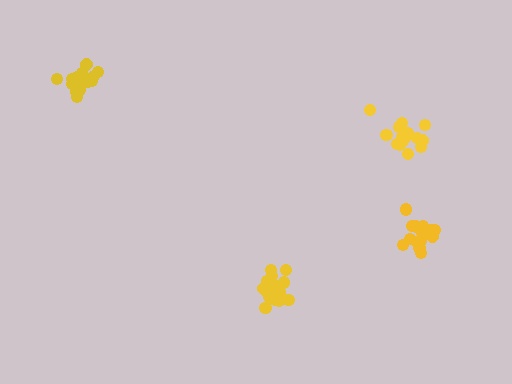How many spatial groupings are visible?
There are 4 spatial groupings.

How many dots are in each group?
Group 1: 20 dots, Group 2: 15 dots, Group 3: 15 dots, Group 4: 17 dots (67 total).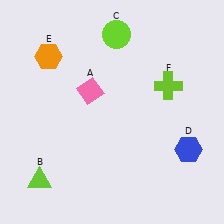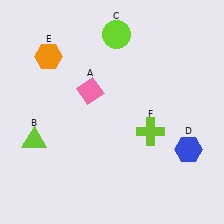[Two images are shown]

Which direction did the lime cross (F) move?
The lime cross (F) moved down.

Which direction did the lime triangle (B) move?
The lime triangle (B) moved up.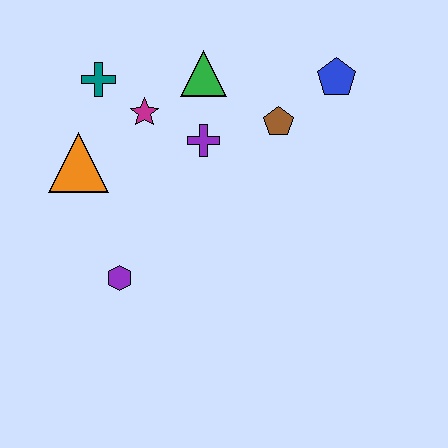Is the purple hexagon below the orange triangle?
Yes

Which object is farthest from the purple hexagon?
The blue pentagon is farthest from the purple hexagon.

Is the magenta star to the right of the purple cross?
No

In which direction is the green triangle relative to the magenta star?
The green triangle is to the right of the magenta star.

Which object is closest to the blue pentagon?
The brown pentagon is closest to the blue pentagon.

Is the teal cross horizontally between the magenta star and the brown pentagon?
No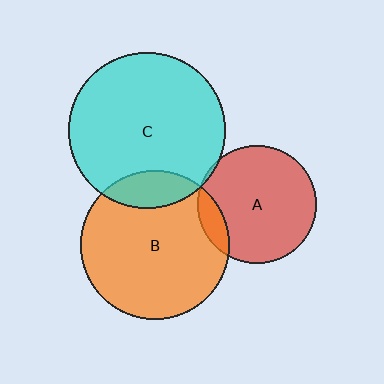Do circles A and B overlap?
Yes.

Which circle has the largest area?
Circle C (cyan).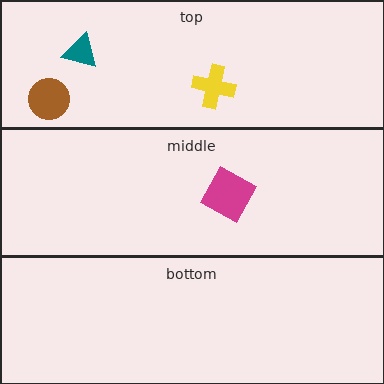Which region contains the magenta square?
The middle region.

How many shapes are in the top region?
3.